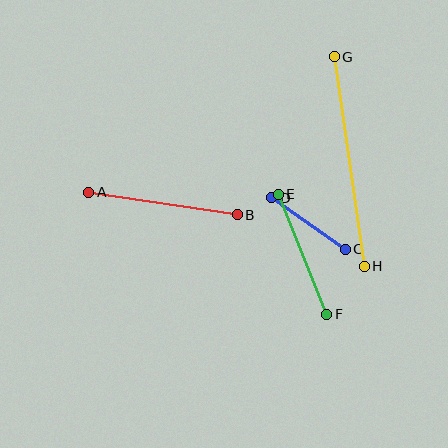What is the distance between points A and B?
The distance is approximately 150 pixels.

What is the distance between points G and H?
The distance is approximately 212 pixels.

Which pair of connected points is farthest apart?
Points G and H are farthest apart.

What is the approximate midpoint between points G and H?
The midpoint is at approximately (349, 162) pixels.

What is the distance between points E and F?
The distance is approximately 130 pixels.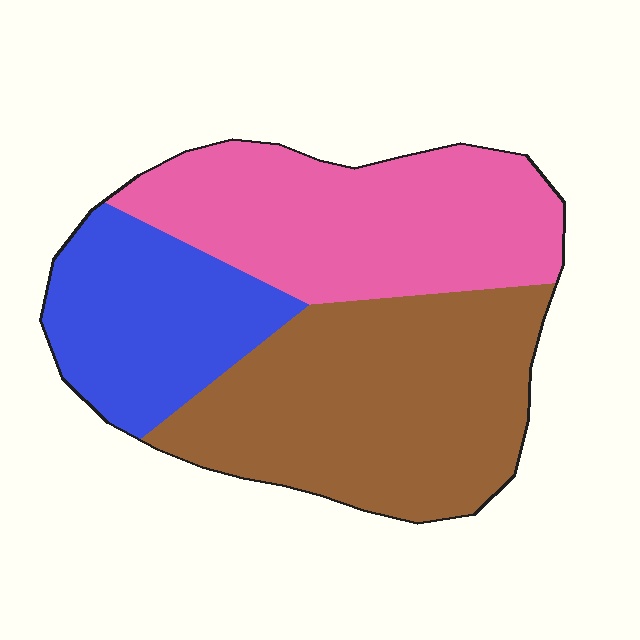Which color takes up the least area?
Blue, at roughly 25%.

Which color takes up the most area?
Brown, at roughly 40%.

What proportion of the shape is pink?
Pink covers 35% of the shape.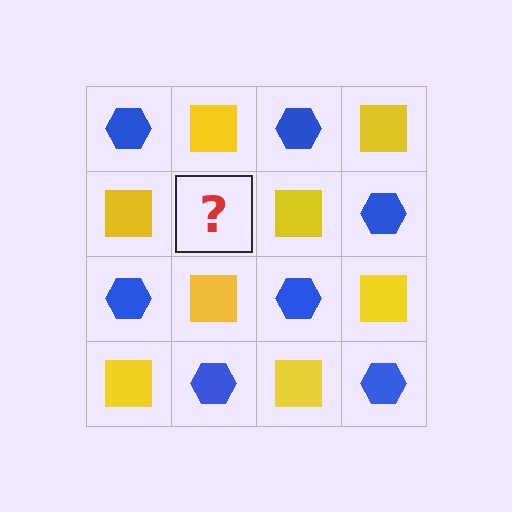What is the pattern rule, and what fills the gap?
The rule is that it alternates blue hexagon and yellow square in a checkerboard pattern. The gap should be filled with a blue hexagon.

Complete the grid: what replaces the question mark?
The question mark should be replaced with a blue hexagon.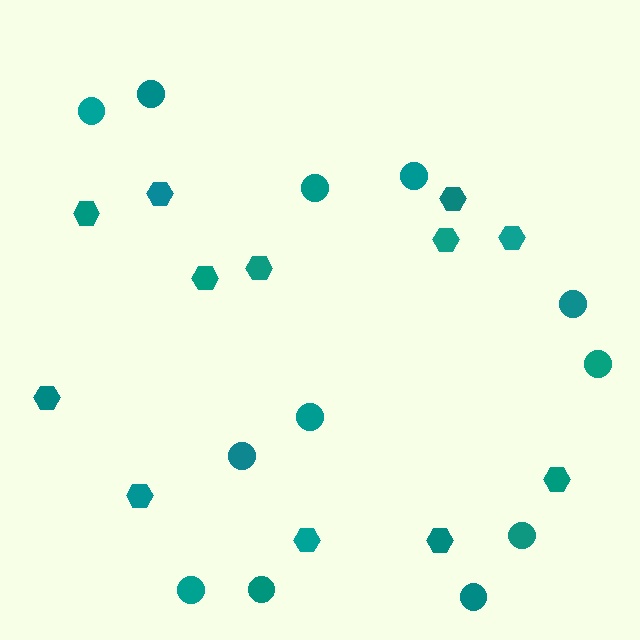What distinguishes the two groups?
There are 2 groups: one group of hexagons (12) and one group of circles (12).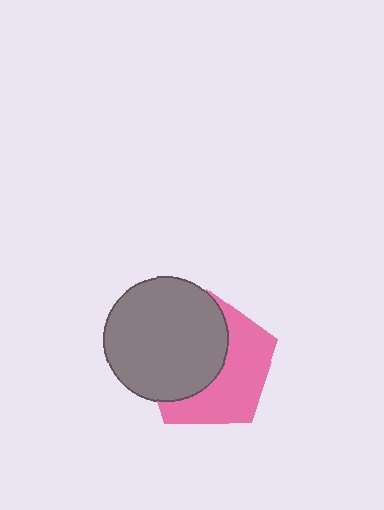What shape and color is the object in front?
The object in front is a gray circle.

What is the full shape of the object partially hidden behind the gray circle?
The partially hidden object is a pink pentagon.